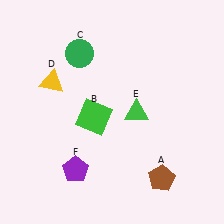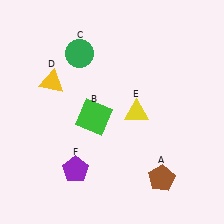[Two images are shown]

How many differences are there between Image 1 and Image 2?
There is 1 difference between the two images.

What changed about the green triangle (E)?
In Image 1, E is green. In Image 2, it changed to yellow.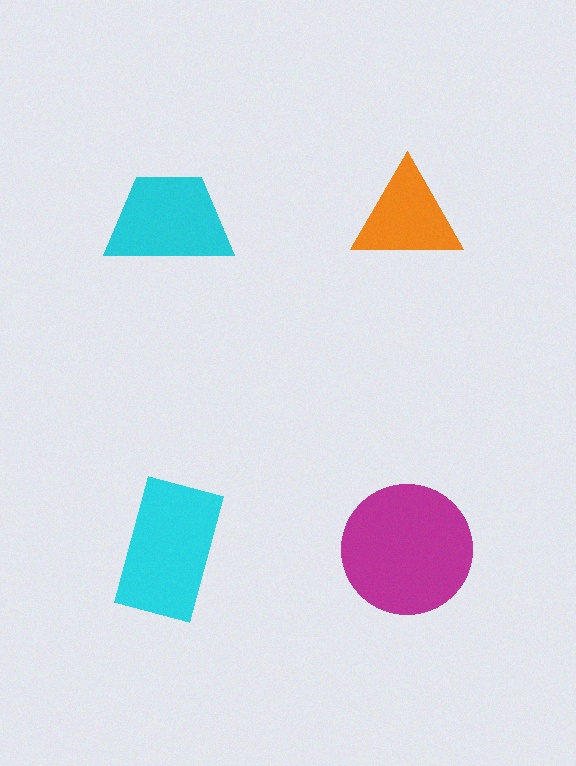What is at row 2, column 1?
A cyan rectangle.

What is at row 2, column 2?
A magenta circle.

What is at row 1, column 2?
An orange triangle.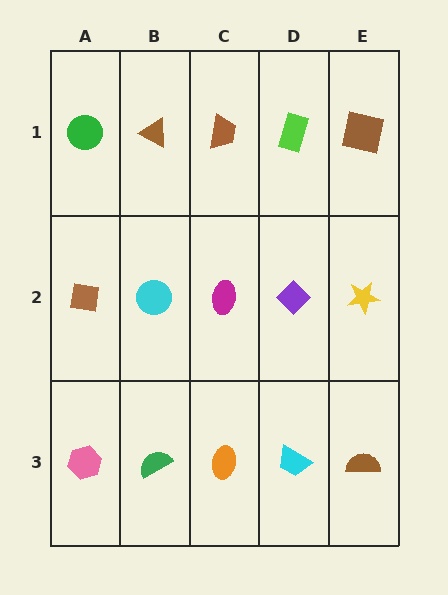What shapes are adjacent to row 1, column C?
A magenta ellipse (row 2, column C), a brown triangle (row 1, column B), a lime rectangle (row 1, column D).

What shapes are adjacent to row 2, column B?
A brown triangle (row 1, column B), a green semicircle (row 3, column B), a brown square (row 2, column A), a magenta ellipse (row 2, column C).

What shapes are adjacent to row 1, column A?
A brown square (row 2, column A), a brown triangle (row 1, column B).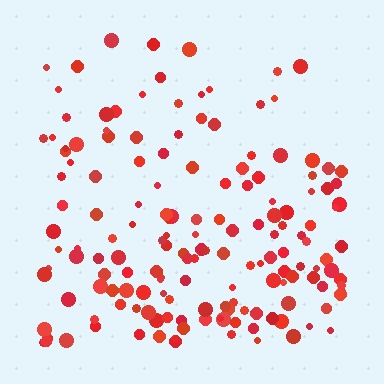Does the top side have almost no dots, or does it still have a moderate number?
Still a moderate number, just noticeably fewer than the bottom.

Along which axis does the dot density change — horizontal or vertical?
Vertical.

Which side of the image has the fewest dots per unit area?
The top.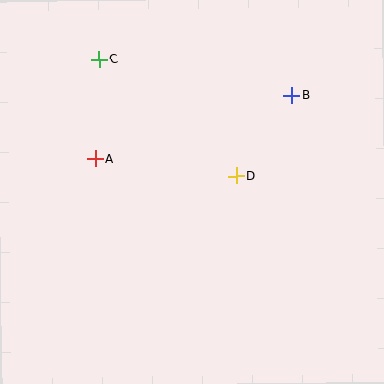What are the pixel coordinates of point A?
Point A is at (95, 159).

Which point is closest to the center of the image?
Point D at (236, 176) is closest to the center.